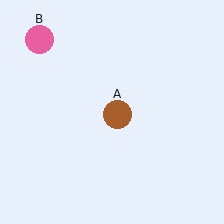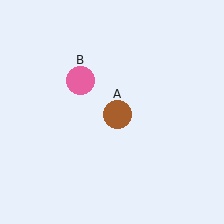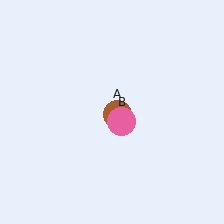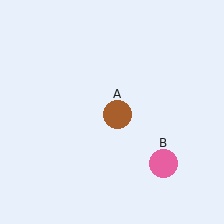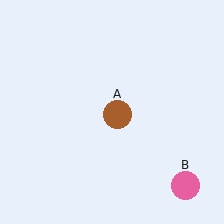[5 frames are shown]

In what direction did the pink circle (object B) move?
The pink circle (object B) moved down and to the right.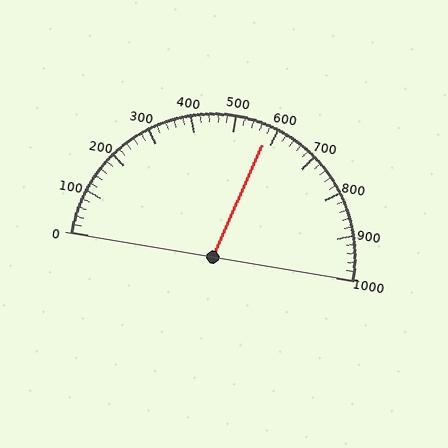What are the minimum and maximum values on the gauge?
The gauge ranges from 0 to 1000.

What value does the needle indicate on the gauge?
The needle indicates approximately 580.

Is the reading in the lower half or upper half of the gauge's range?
The reading is in the upper half of the range (0 to 1000).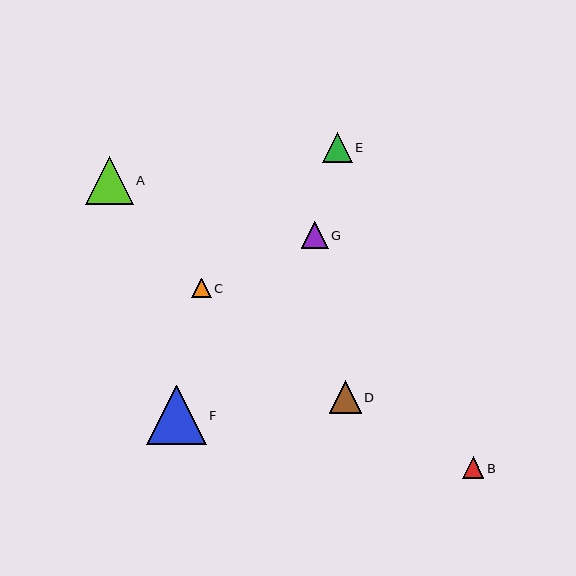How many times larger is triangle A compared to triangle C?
Triangle A is approximately 2.5 times the size of triangle C.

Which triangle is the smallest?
Triangle C is the smallest with a size of approximately 19 pixels.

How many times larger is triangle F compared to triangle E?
Triangle F is approximately 2.0 times the size of triangle E.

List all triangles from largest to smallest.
From largest to smallest: F, A, D, E, G, B, C.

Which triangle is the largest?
Triangle F is the largest with a size of approximately 60 pixels.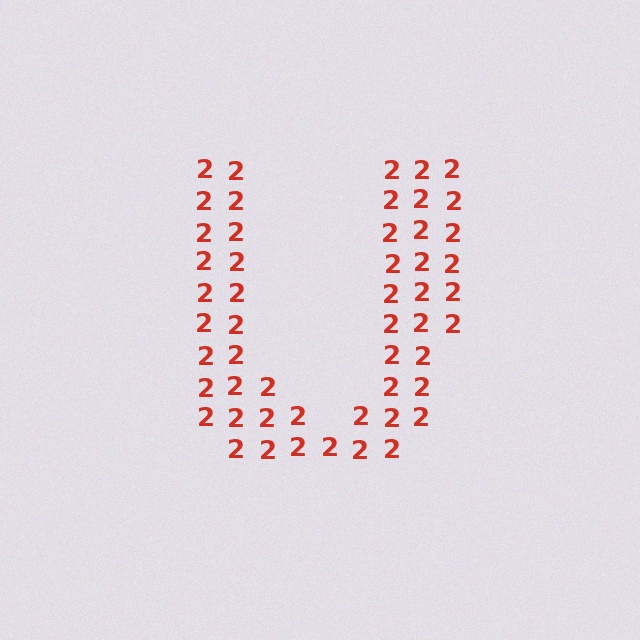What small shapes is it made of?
It is made of small digit 2's.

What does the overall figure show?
The overall figure shows the letter U.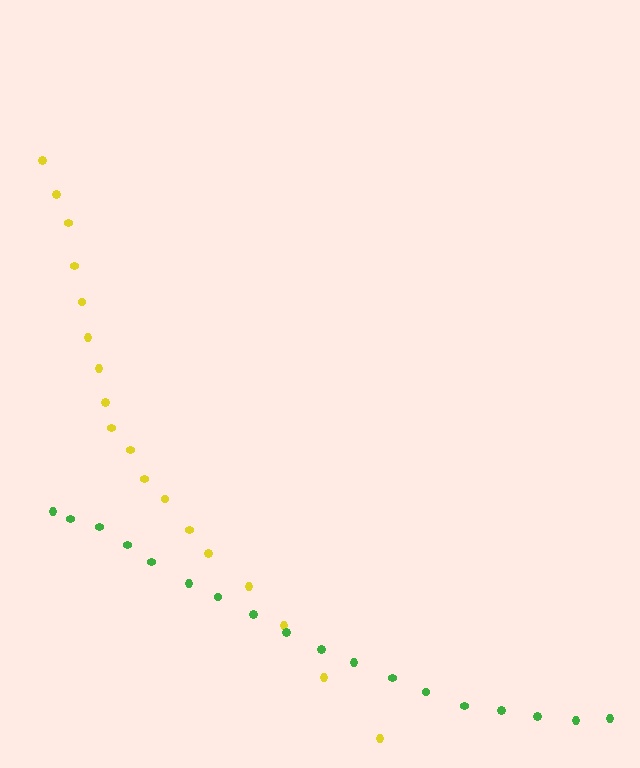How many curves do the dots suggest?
There are 2 distinct paths.